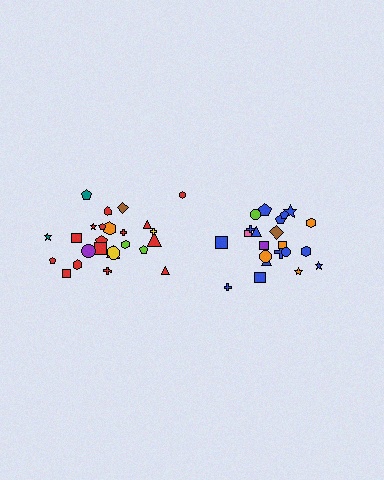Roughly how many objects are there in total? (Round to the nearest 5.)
Roughly 45 objects in total.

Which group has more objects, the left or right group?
The left group.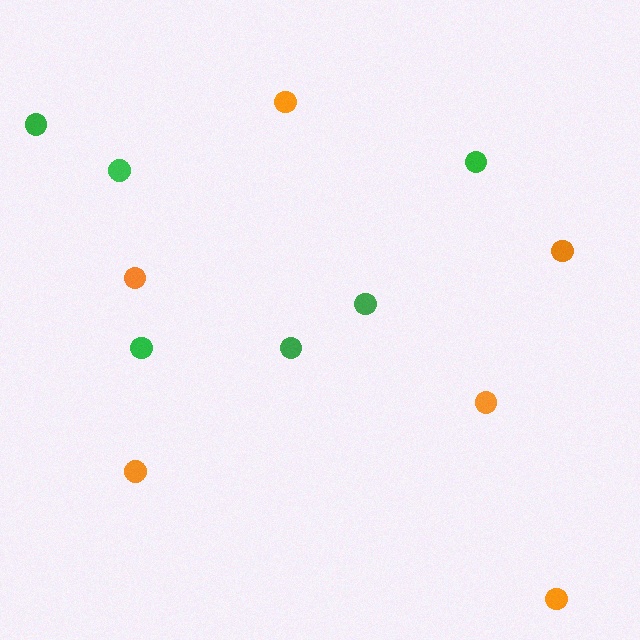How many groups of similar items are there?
There are 2 groups: one group of green circles (6) and one group of orange circles (6).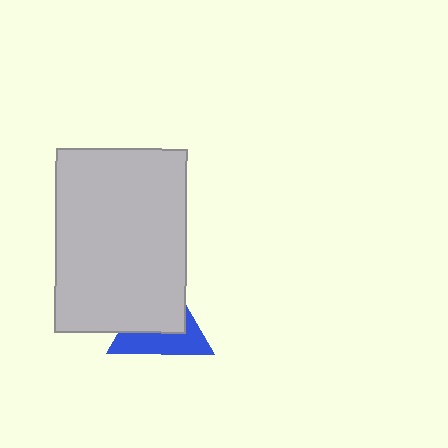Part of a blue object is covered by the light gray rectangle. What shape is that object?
It is a triangle.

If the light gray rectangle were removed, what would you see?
You would see the complete blue triangle.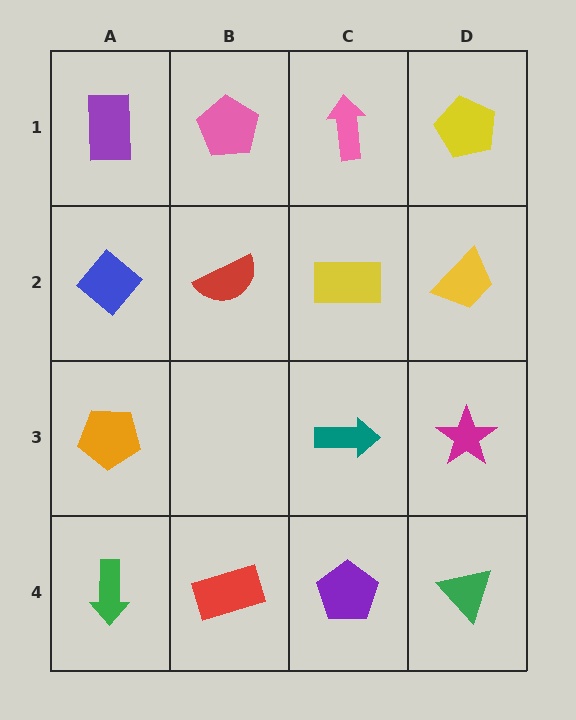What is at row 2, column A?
A blue diamond.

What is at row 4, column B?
A red rectangle.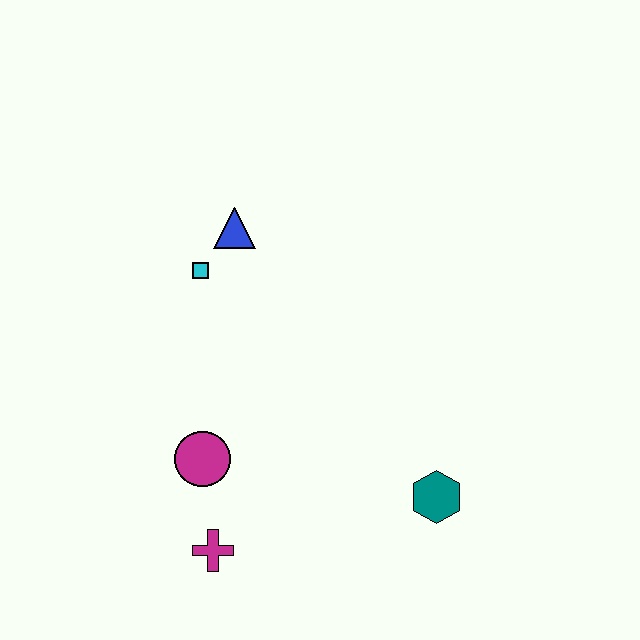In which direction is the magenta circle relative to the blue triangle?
The magenta circle is below the blue triangle.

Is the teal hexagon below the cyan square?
Yes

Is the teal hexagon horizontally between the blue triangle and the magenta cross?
No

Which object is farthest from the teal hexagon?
The blue triangle is farthest from the teal hexagon.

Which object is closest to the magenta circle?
The magenta cross is closest to the magenta circle.